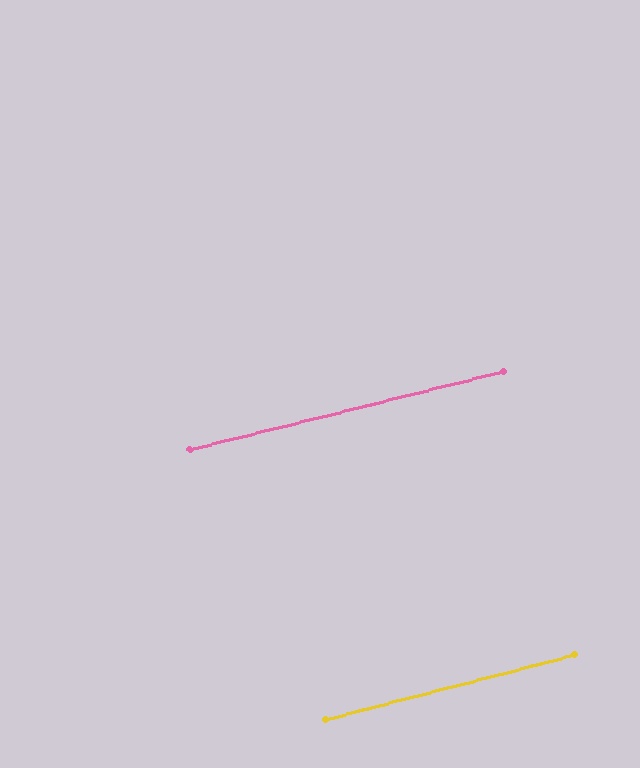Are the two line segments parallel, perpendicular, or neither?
Parallel — their directions differ by only 0.6°.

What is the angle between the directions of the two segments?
Approximately 1 degree.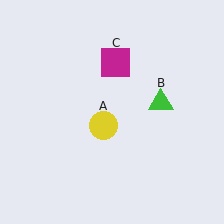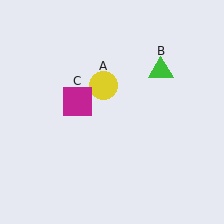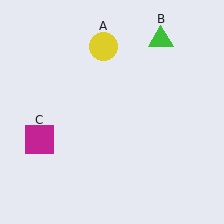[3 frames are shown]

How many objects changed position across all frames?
3 objects changed position: yellow circle (object A), green triangle (object B), magenta square (object C).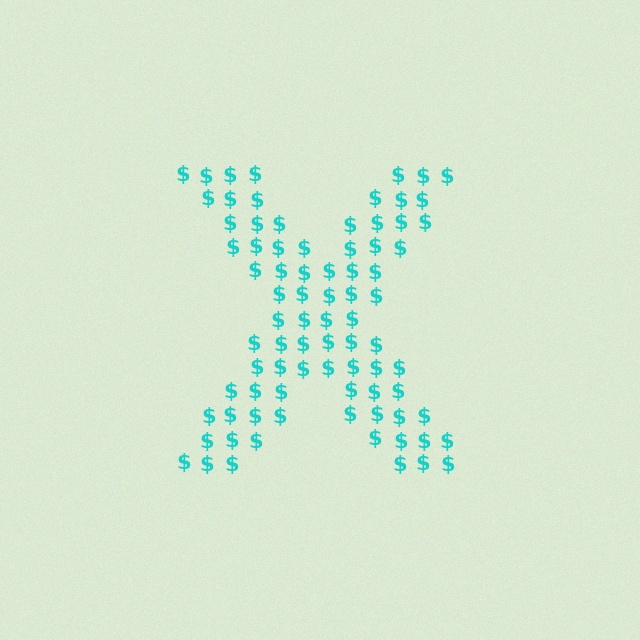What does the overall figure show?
The overall figure shows the letter X.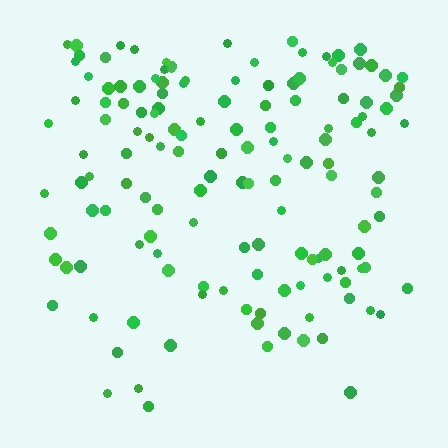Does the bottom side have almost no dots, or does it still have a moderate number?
Still a moderate number, just noticeably fewer than the top.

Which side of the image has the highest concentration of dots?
The top.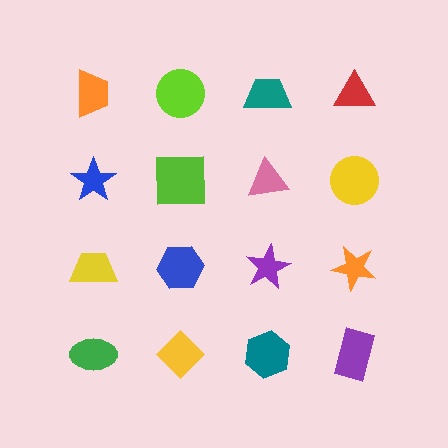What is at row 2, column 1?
A blue star.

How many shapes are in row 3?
4 shapes.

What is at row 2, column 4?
A yellow circle.